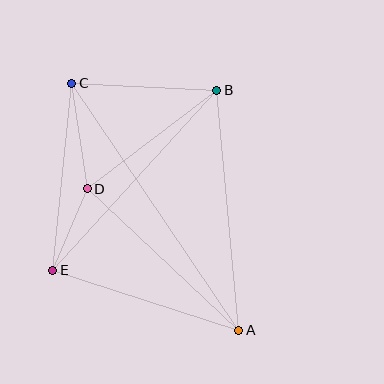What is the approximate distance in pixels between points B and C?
The distance between B and C is approximately 145 pixels.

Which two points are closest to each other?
Points D and E are closest to each other.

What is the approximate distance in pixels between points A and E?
The distance between A and E is approximately 196 pixels.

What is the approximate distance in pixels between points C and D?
The distance between C and D is approximately 106 pixels.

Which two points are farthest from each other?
Points A and C are farthest from each other.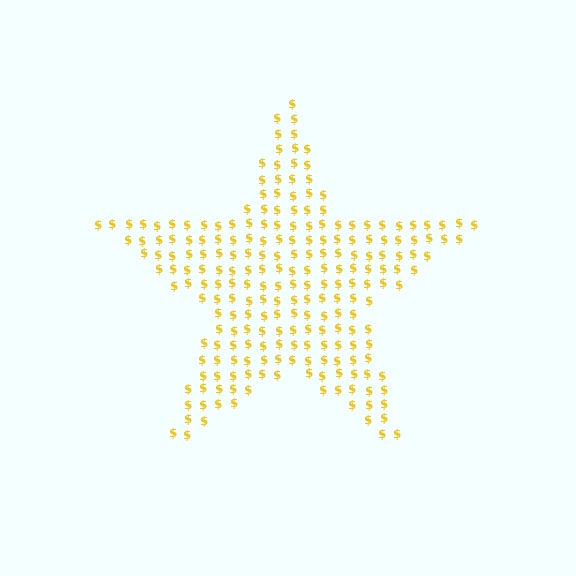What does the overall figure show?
The overall figure shows a star.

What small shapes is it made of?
It is made of small dollar signs.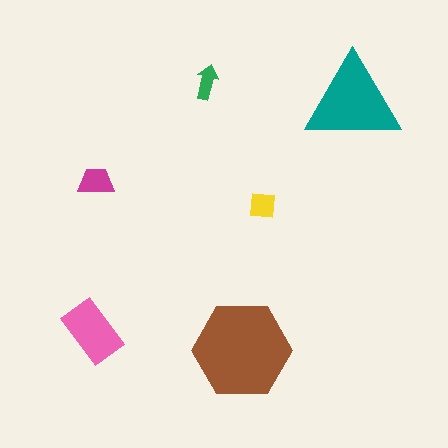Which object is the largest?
The brown hexagon.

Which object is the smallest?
The green arrow.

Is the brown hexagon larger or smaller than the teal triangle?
Larger.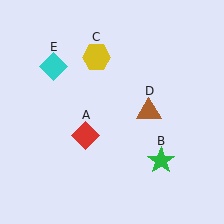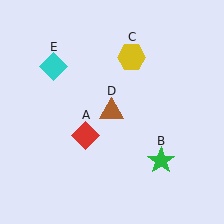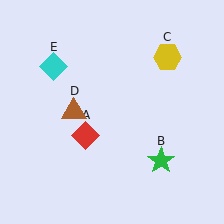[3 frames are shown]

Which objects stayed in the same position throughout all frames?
Red diamond (object A) and green star (object B) and cyan diamond (object E) remained stationary.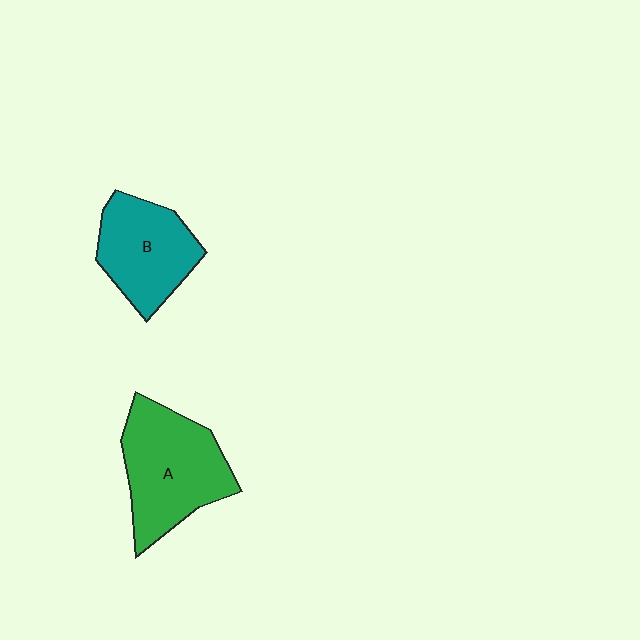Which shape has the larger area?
Shape A (green).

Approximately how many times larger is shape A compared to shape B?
Approximately 1.3 times.